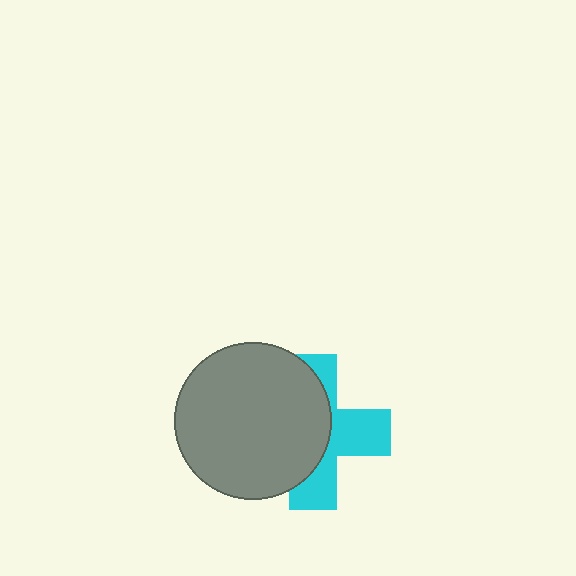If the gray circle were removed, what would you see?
You would see the complete cyan cross.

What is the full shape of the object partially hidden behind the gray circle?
The partially hidden object is a cyan cross.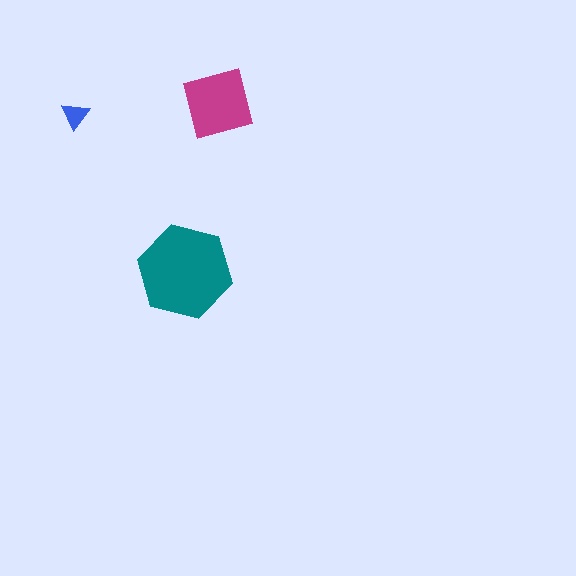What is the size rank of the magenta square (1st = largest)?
2nd.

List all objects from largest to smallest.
The teal hexagon, the magenta square, the blue triangle.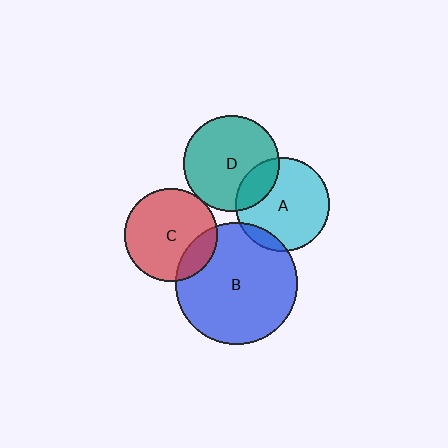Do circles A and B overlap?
Yes.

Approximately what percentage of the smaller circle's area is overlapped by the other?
Approximately 10%.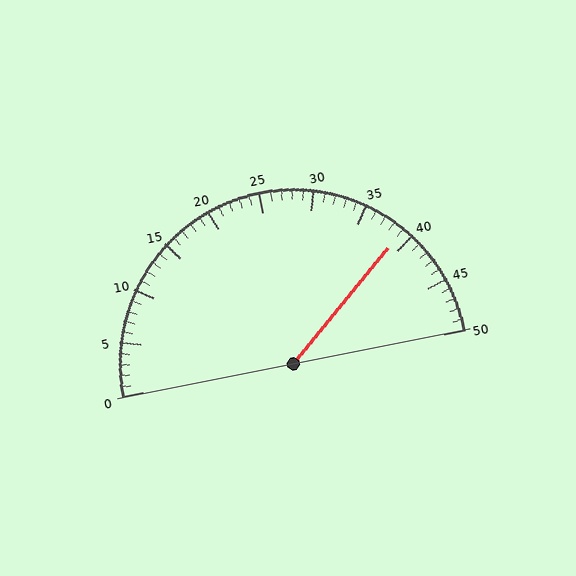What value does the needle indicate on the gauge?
The needle indicates approximately 39.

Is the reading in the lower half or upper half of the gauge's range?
The reading is in the upper half of the range (0 to 50).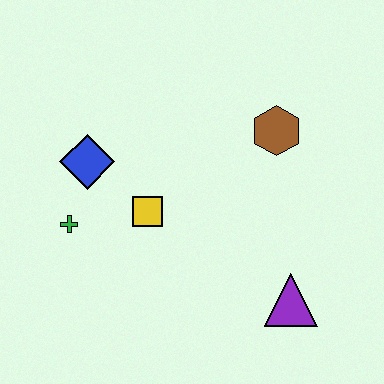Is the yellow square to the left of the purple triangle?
Yes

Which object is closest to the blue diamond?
The green cross is closest to the blue diamond.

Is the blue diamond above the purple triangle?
Yes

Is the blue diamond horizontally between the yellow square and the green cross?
Yes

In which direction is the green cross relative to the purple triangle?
The green cross is to the left of the purple triangle.